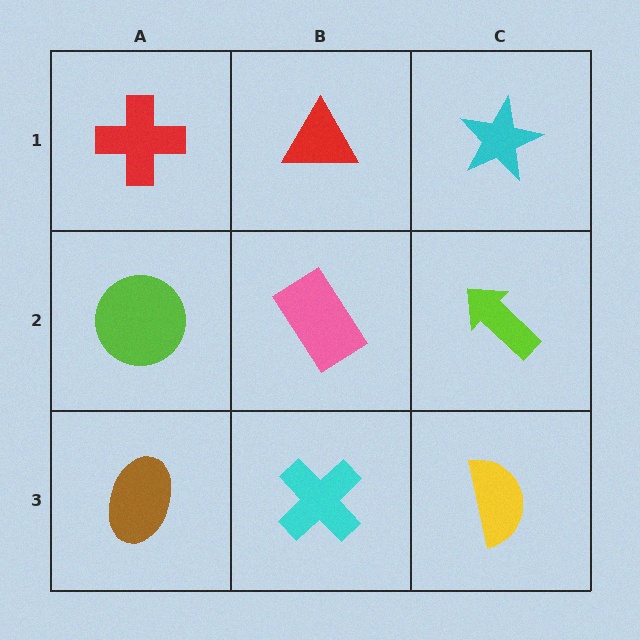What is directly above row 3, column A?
A lime circle.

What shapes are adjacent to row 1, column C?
A lime arrow (row 2, column C), a red triangle (row 1, column B).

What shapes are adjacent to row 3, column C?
A lime arrow (row 2, column C), a cyan cross (row 3, column B).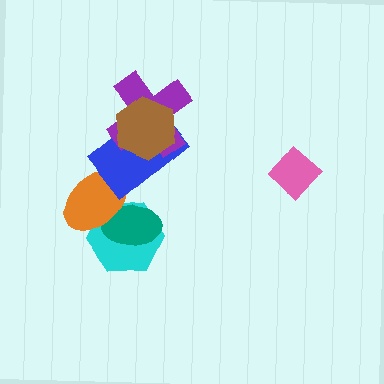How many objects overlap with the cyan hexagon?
2 objects overlap with the cyan hexagon.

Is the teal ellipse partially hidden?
Yes, it is partially covered by another shape.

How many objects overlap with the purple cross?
2 objects overlap with the purple cross.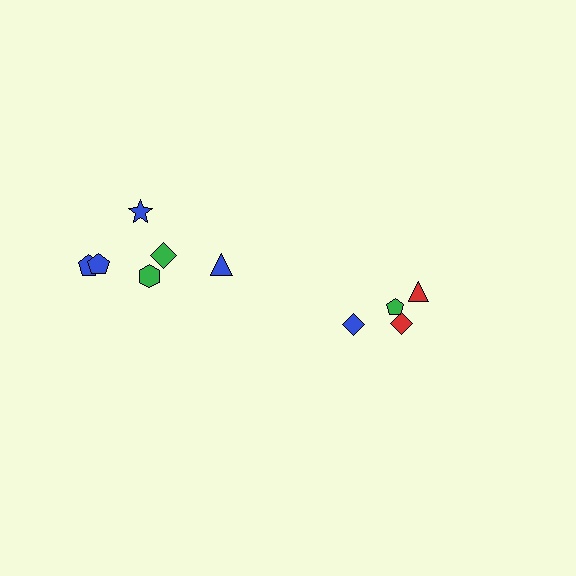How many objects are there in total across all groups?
There are 10 objects.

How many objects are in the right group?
There are 4 objects.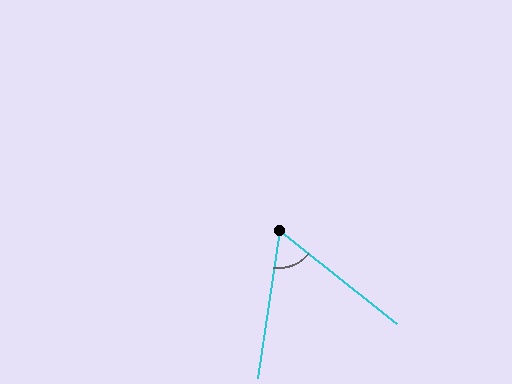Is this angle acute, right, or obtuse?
It is acute.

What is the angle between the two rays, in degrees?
Approximately 60 degrees.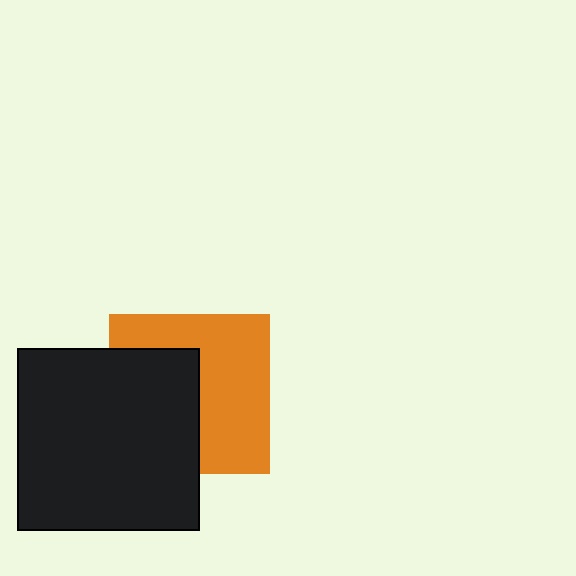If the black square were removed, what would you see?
You would see the complete orange square.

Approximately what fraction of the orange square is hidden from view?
Roughly 44% of the orange square is hidden behind the black square.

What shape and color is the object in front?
The object in front is a black square.